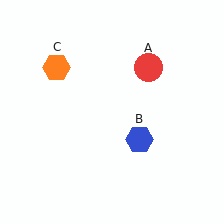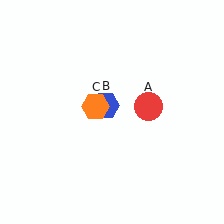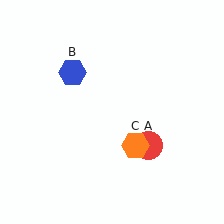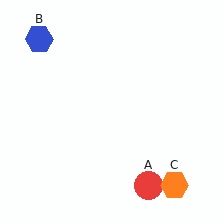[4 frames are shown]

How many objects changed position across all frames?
3 objects changed position: red circle (object A), blue hexagon (object B), orange hexagon (object C).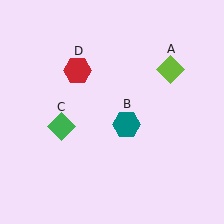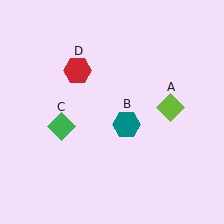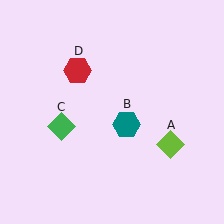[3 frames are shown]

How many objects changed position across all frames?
1 object changed position: lime diamond (object A).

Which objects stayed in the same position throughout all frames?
Teal hexagon (object B) and green diamond (object C) and red hexagon (object D) remained stationary.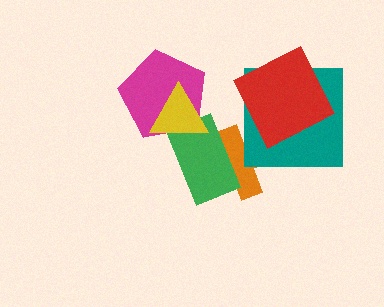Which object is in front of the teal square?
The red square is in front of the teal square.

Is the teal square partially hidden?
Yes, it is partially covered by another shape.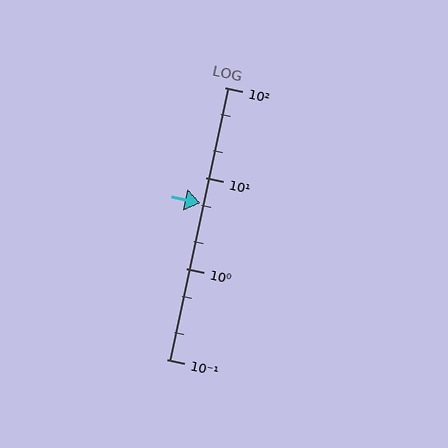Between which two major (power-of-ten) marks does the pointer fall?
The pointer is between 1 and 10.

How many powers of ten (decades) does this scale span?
The scale spans 3 decades, from 0.1 to 100.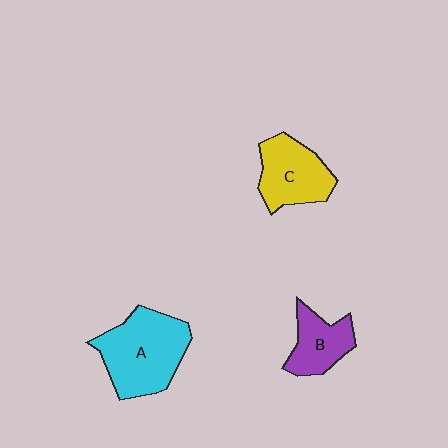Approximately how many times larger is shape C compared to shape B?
Approximately 1.3 times.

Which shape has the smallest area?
Shape B (purple).